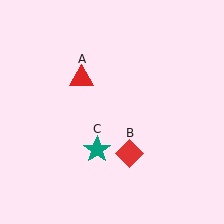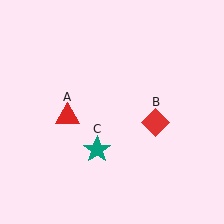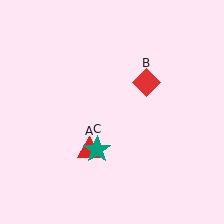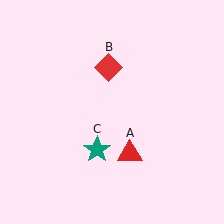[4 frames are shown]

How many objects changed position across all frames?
2 objects changed position: red triangle (object A), red diamond (object B).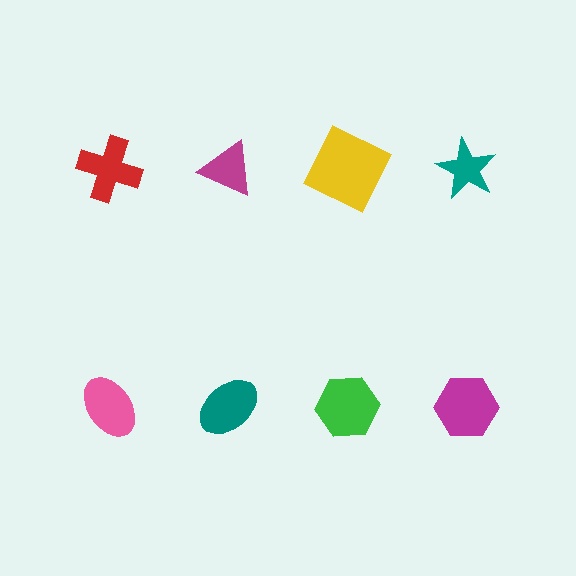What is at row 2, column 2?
A teal ellipse.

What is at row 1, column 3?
A yellow square.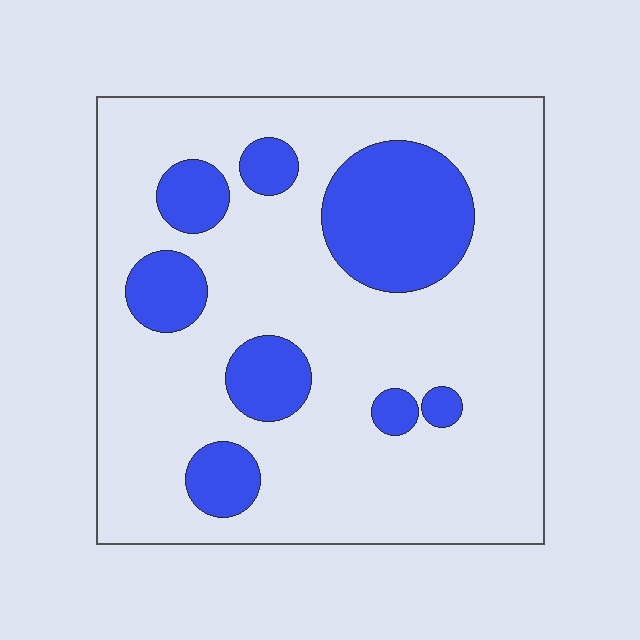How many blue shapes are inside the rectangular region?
8.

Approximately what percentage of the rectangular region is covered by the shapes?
Approximately 20%.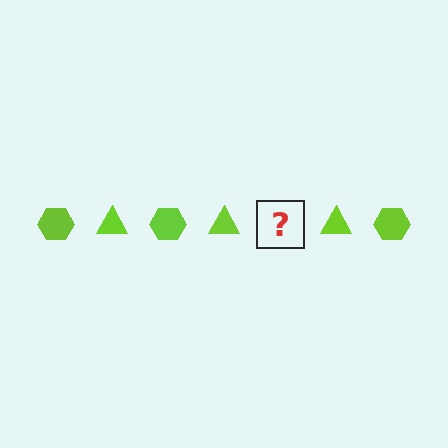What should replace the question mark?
The question mark should be replaced with a lime hexagon.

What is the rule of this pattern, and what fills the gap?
The rule is that the pattern cycles through hexagon, triangle shapes in lime. The gap should be filled with a lime hexagon.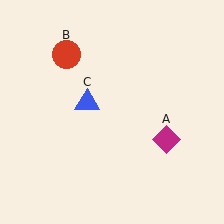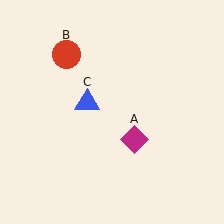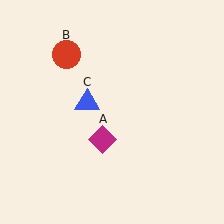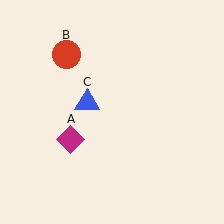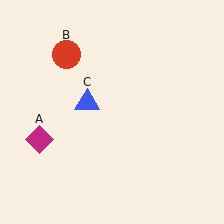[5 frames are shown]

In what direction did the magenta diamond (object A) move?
The magenta diamond (object A) moved left.